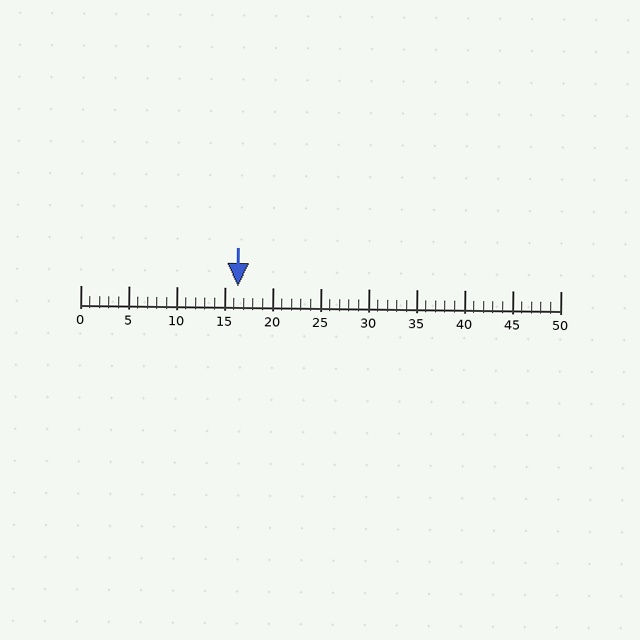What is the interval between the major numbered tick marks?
The major tick marks are spaced 5 units apart.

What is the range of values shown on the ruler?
The ruler shows values from 0 to 50.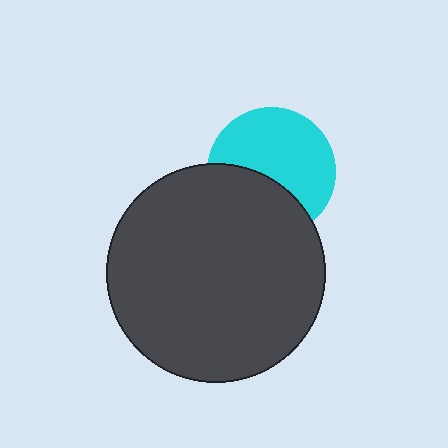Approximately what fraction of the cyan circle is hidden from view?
Roughly 39% of the cyan circle is hidden behind the dark gray circle.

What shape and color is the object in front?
The object in front is a dark gray circle.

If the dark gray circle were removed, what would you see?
You would see the complete cyan circle.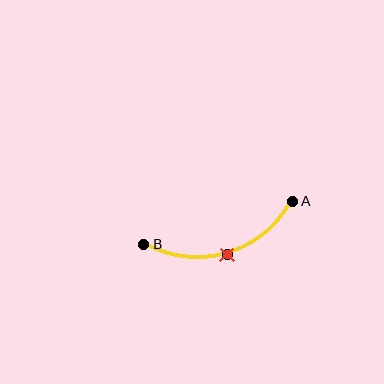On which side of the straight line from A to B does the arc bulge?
The arc bulges below the straight line connecting A and B.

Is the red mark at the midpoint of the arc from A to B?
Yes. The red mark lies on the arc at equal arc-length from both A and B — it is the arc midpoint.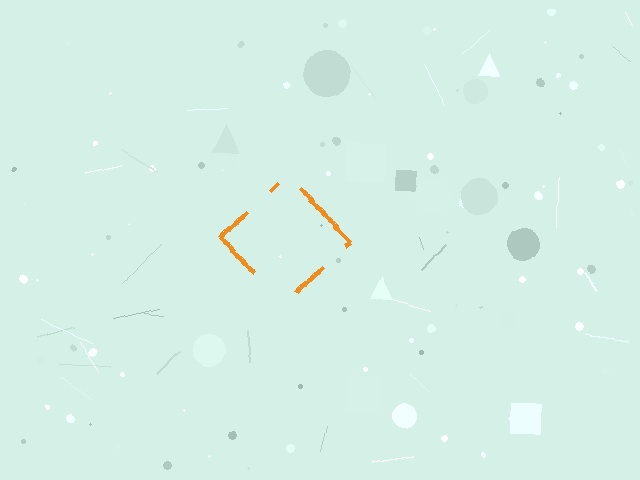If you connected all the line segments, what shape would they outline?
They would outline a diamond.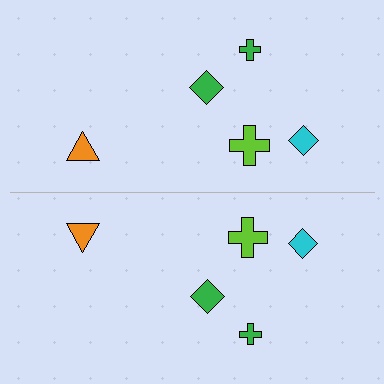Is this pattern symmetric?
Yes, this pattern has bilateral (reflection) symmetry.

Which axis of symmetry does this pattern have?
The pattern has a horizontal axis of symmetry running through the center of the image.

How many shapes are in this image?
There are 10 shapes in this image.